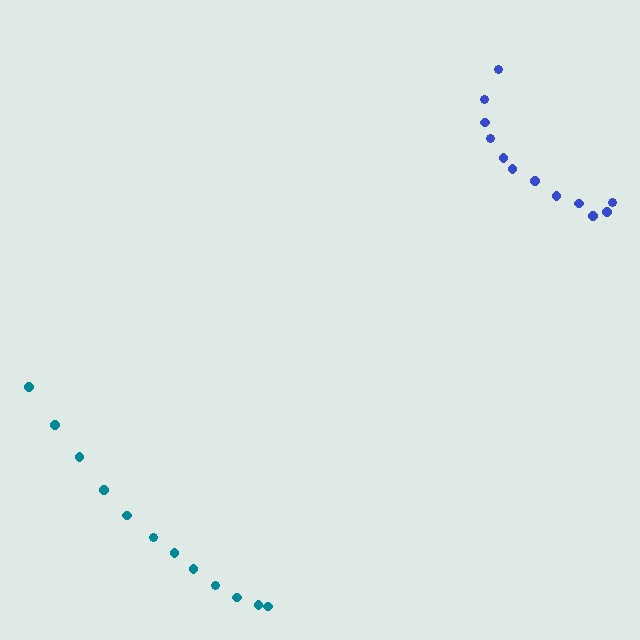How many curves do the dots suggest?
There are 2 distinct paths.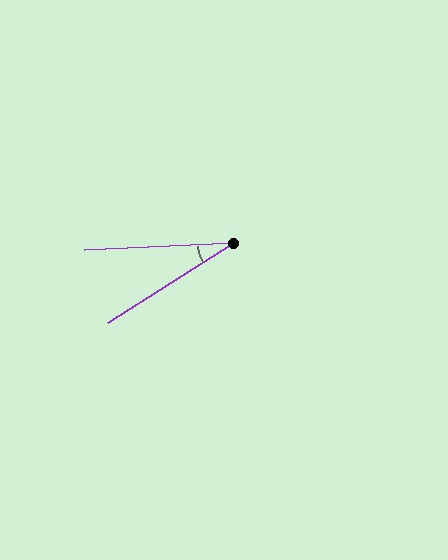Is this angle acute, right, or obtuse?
It is acute.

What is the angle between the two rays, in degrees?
Approximately 30 degrees.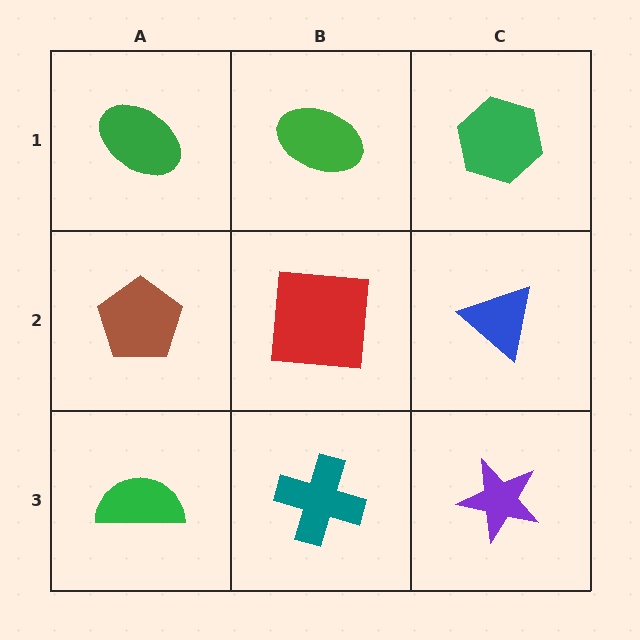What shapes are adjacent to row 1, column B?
A red square (row 2, column B), a green ellipse (row 1, column A), a green hexagon (row 1, column C).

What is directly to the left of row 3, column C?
A teal cross.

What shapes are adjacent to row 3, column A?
A brown pentagon (row 2, column A), a teal cross (row 3, column B).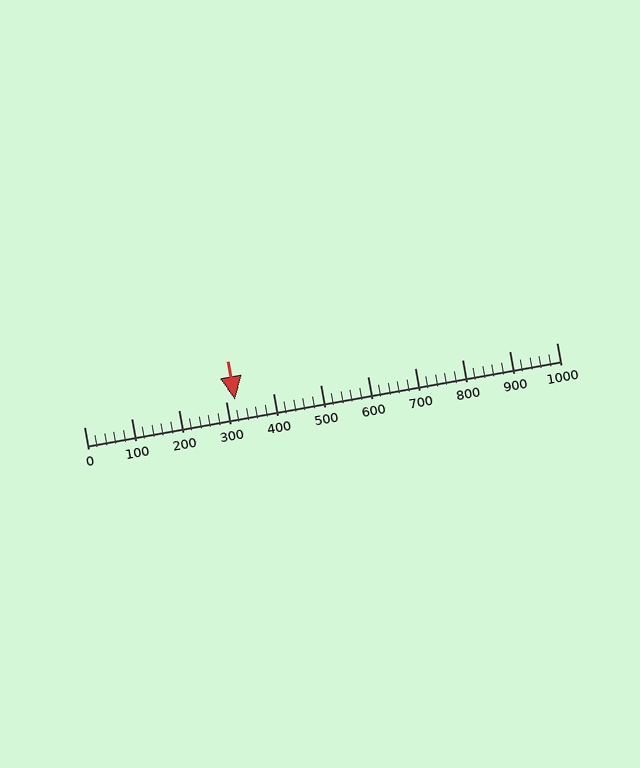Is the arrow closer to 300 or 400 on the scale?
The arrow is closer to 300.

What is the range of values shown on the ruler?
The ruler shows values from 0 to 1000.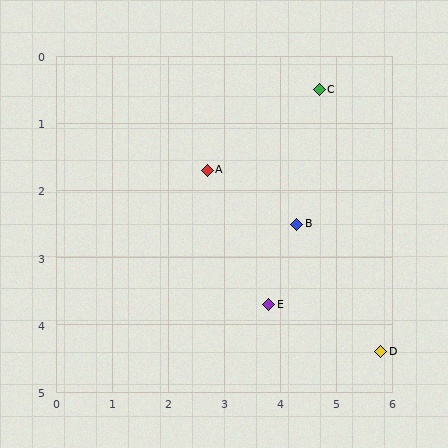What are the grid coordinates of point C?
Point C is at approximately (4.7, 0.5).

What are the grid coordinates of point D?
Point D is at approximately (5.8, 4.4).